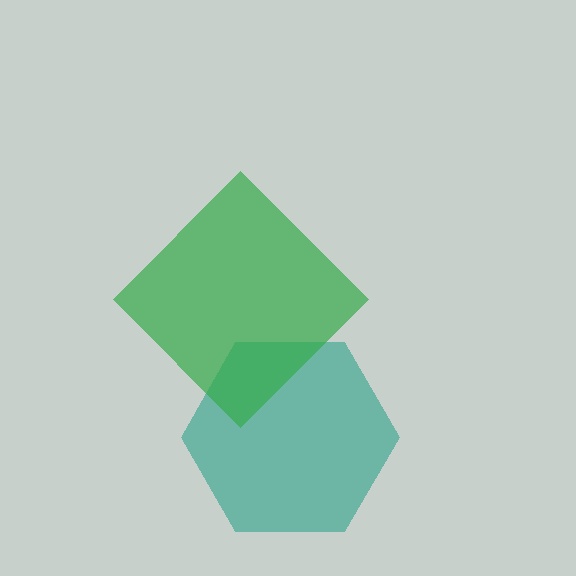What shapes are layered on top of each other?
The layered shapes are: a teal hexagon, a green diamond.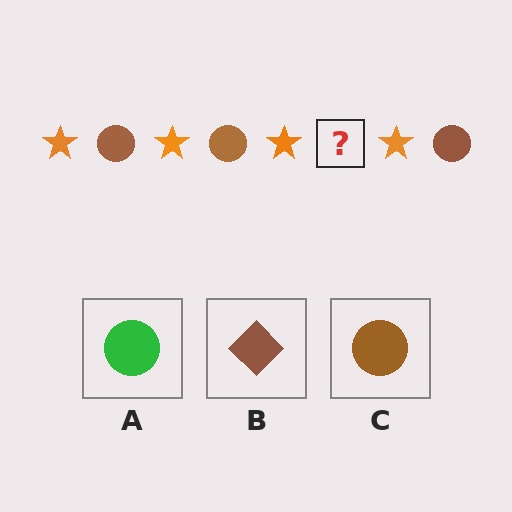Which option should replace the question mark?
Option C.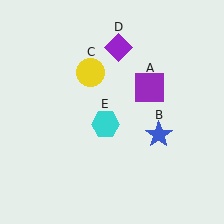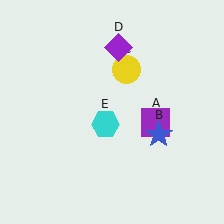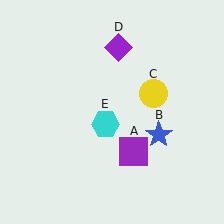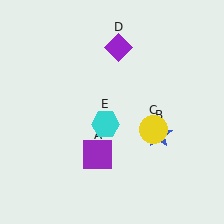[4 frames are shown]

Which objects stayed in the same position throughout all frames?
Blue star (object B) and purple diamond (object D) and cyan hexagon (object E) remained stationary.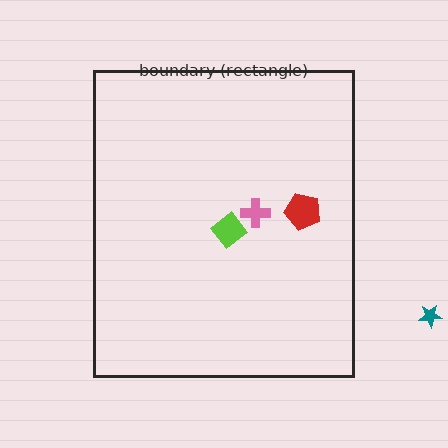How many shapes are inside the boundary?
3 inside, 1 outside.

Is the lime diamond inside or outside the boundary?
Inside.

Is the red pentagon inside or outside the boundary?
Inside.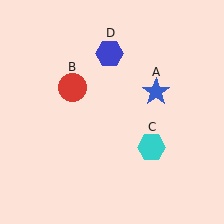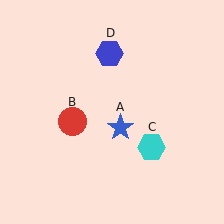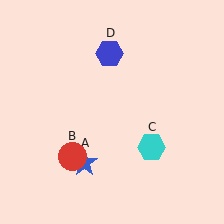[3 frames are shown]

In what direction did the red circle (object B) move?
The red circle (object B) moved down.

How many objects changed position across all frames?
2 objects changed position: blue star (object A), red circle (object B).